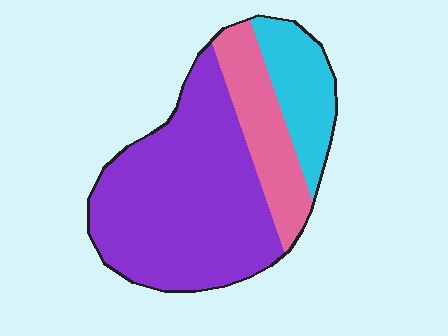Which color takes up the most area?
Purple, at roughly 60%.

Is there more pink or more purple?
Purple.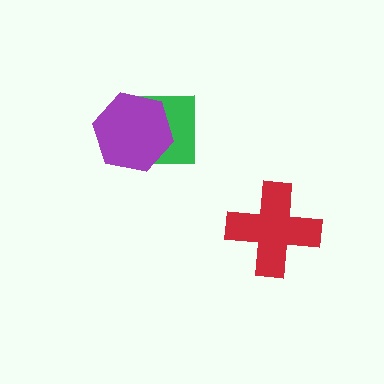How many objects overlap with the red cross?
0 objects overlap with the red cross.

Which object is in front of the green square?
The purple hexagon is in front of the green square.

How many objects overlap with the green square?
1 object overlaps with the green square.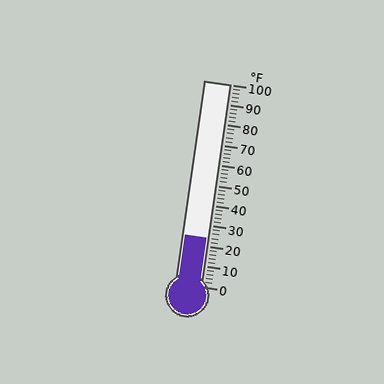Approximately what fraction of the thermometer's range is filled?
The thermometer is filled to approximately 25% of its range.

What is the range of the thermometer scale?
The thermometer scale ranges from 0°F to 100°F.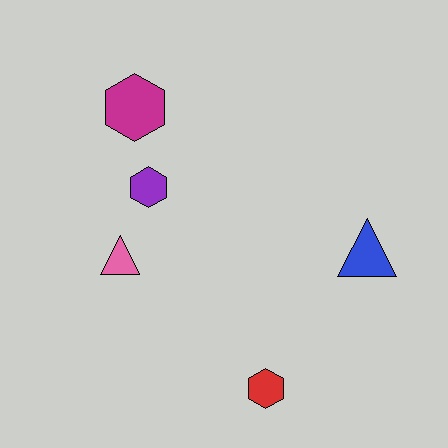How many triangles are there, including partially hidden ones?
There are 2 triangles.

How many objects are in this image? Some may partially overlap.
There are 5 objects.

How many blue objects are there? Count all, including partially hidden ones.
There is 1 blue object.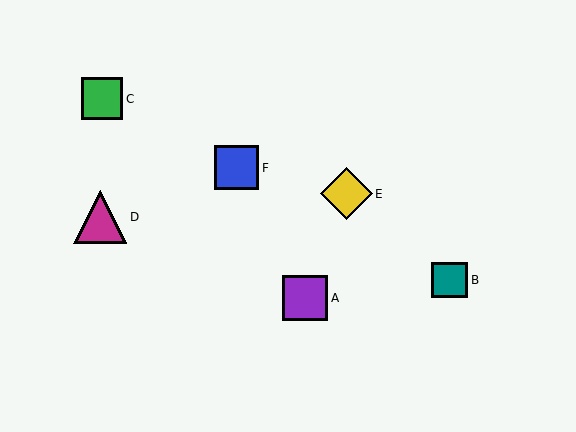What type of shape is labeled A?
Shape A is a purple square.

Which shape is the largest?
The magenta triangle (labeled D) is the largest.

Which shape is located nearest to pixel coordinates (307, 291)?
The purple square (labeled A) at (305, 298) is nearest to that location.